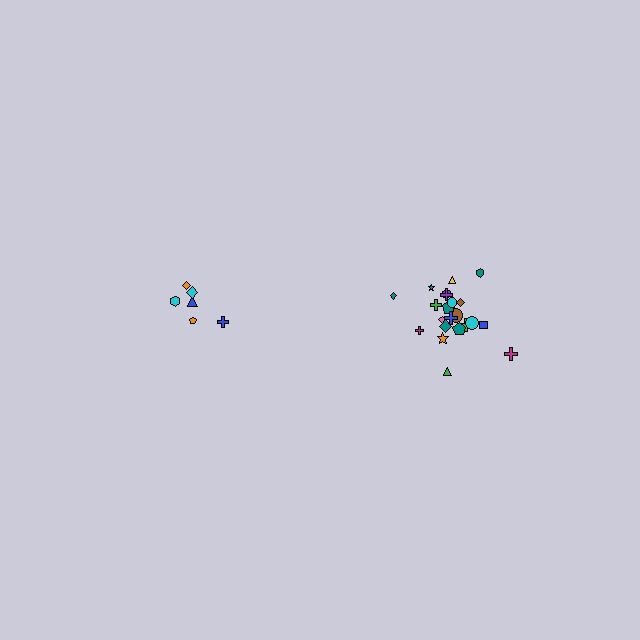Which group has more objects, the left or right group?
The right group.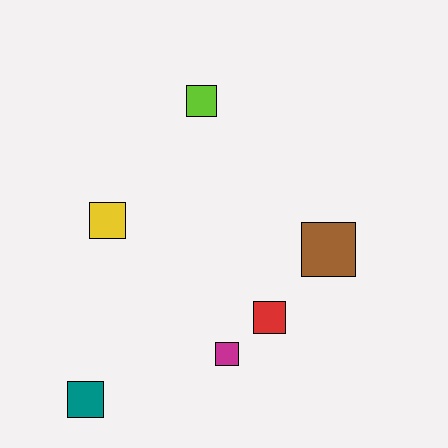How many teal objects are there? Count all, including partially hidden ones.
There is 1 teal object.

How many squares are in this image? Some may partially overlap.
There are 6 squares.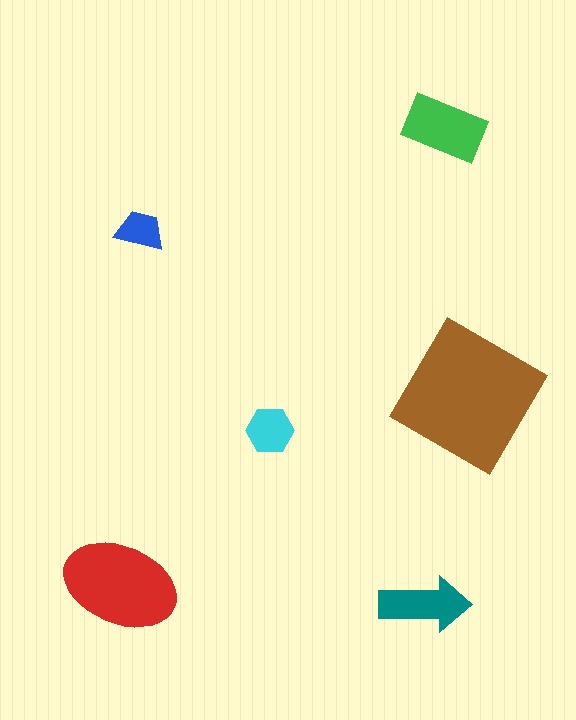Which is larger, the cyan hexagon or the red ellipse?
The red ellipse.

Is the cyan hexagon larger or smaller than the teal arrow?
Smaller.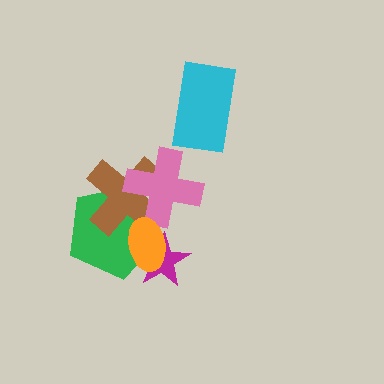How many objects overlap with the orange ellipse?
4 objects overlap with the orange ellipse.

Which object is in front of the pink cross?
The orange ellipse is in front of the pink cross.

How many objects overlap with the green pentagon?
4 objects overlap with the green pentagon.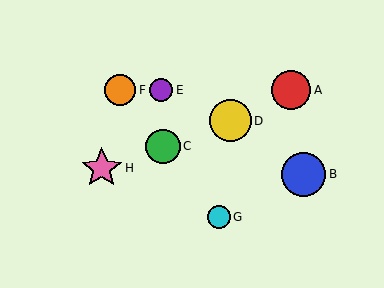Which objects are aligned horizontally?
Objects A, E, F are aligned horizontally.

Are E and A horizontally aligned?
Yes, both are at y≈90.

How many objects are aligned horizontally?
3 objects (A, E, F) are aligned horizontally.